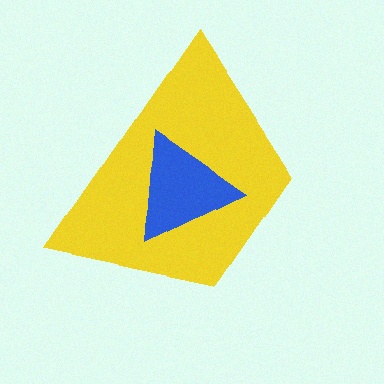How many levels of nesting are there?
2.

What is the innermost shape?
The blue triangle.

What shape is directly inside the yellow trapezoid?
The blue triangle.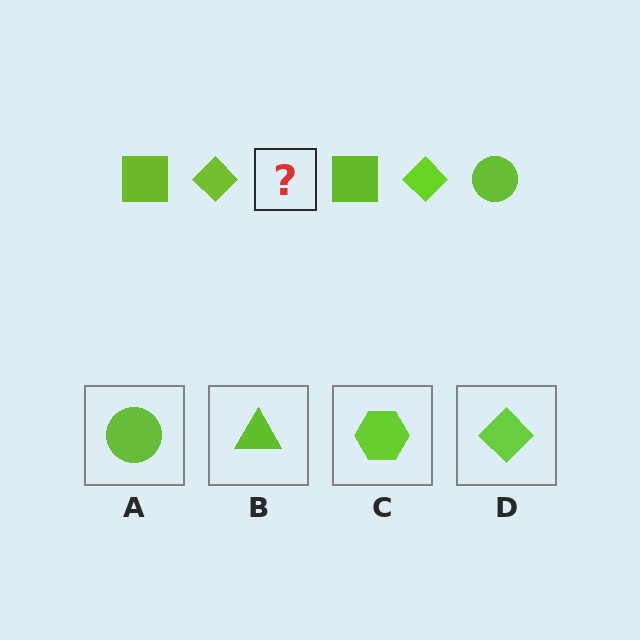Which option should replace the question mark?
Option A.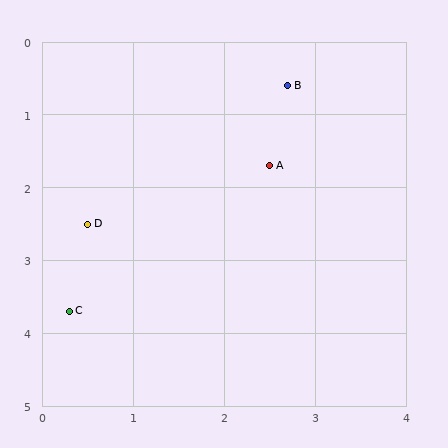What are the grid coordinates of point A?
Point A is at approximately (2.5, 1.7).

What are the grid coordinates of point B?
Point B is at approximately (2.7, 0.6).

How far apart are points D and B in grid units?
Points D and B are about 2.9 grid units apart.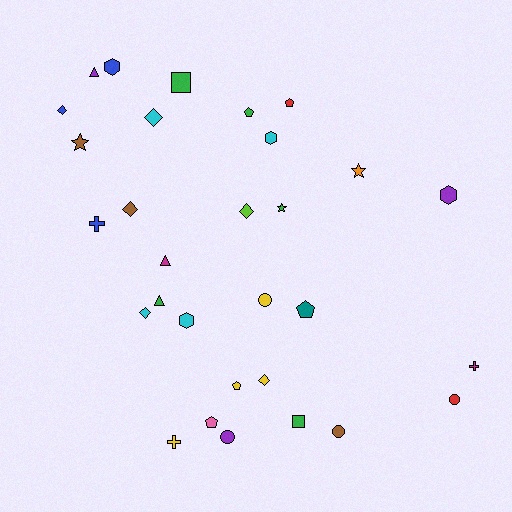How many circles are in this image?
There are 4 circles.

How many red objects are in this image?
There are 2 red objects.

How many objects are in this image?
There are 30 objects.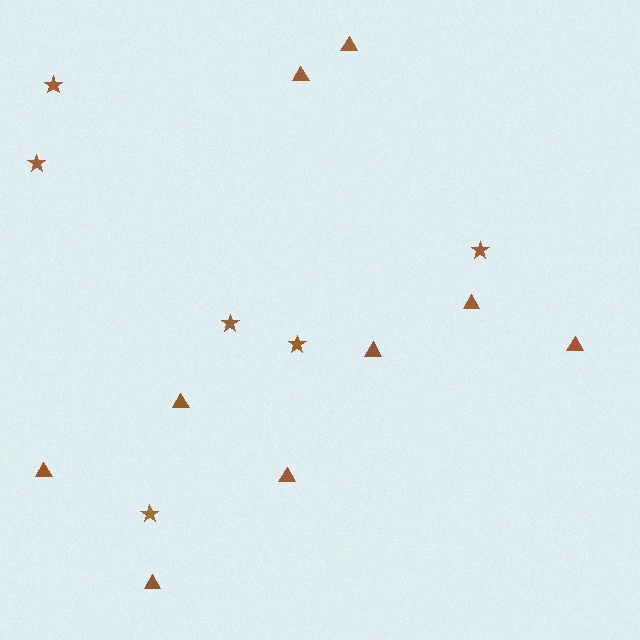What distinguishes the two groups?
There are 2 groups: one group of stars (6) and one group of triangles (9).